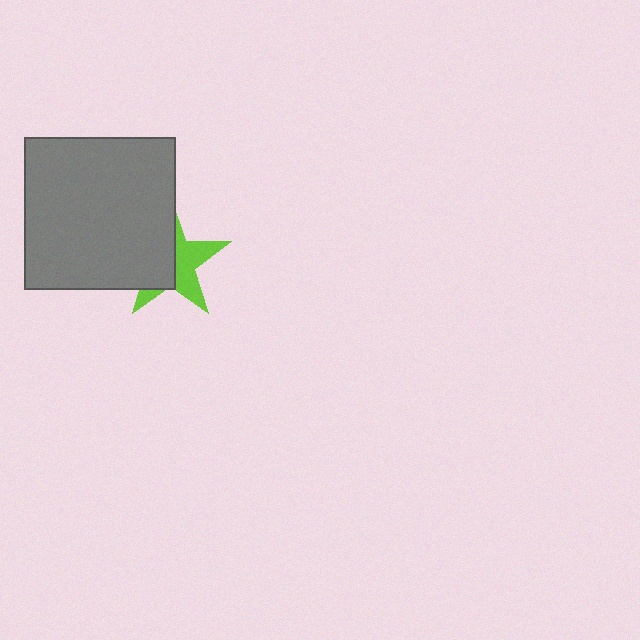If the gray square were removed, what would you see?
You would see the complete lime star.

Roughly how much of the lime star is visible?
About half of it is visible (roughly 48%).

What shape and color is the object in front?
The object in front is a gray square.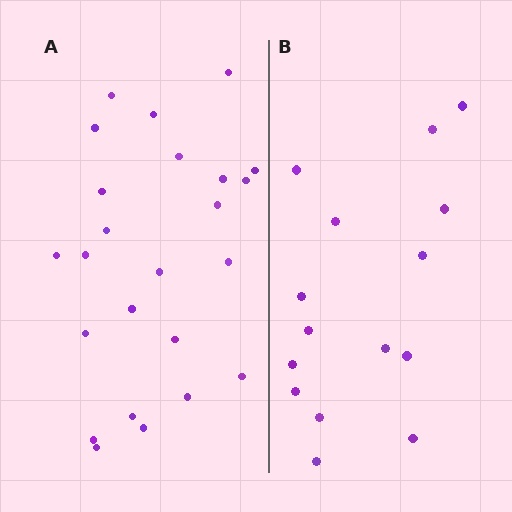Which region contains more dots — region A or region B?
Region A (the left region) has more dots.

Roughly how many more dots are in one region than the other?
Region A has roughly 8 or so more dots than region B.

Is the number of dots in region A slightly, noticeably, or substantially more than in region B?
Region A has substantially more. The ratio is roughly 1.6 to 1.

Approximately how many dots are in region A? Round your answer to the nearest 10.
About 20 dots. (The exact count is 24, which rounds to 20.)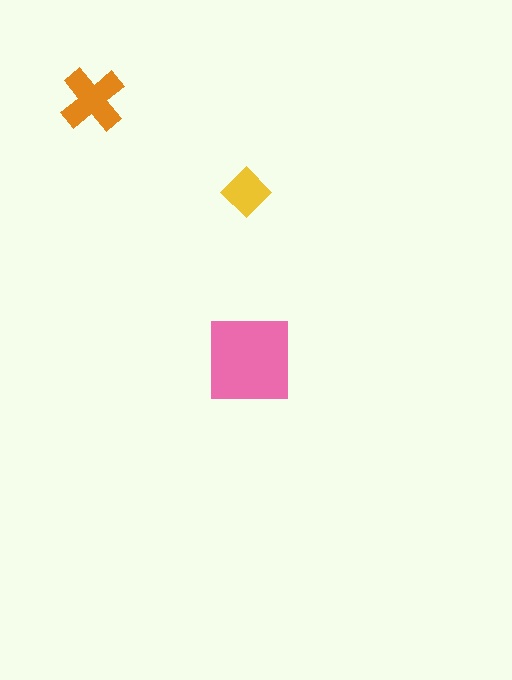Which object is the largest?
The pink square.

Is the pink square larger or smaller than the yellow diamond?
Larger.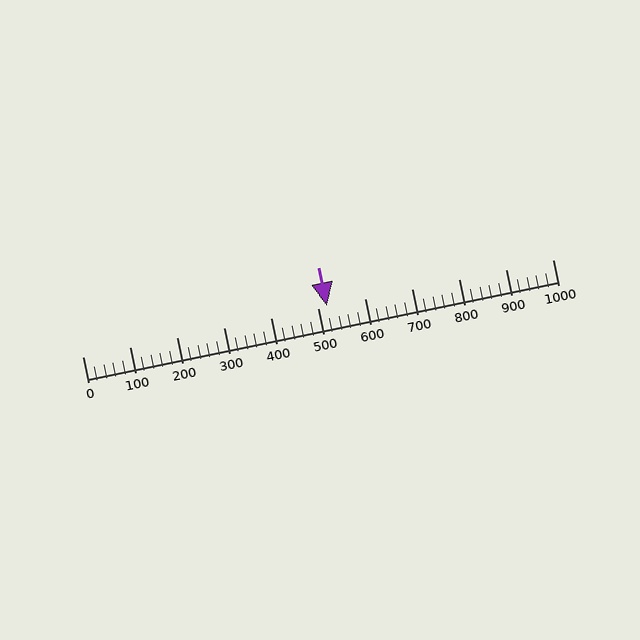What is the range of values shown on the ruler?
The ruler shows values from 0 to 1000.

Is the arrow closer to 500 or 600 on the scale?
The arrow is closer to 500.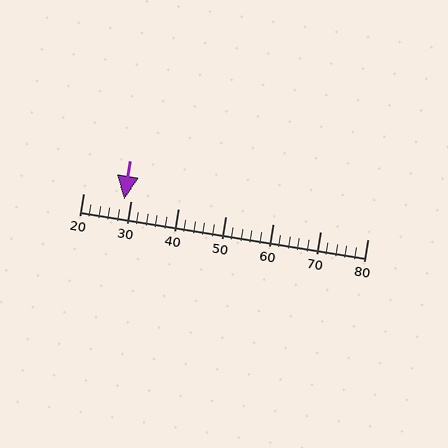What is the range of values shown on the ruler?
The ruler shows values from 20 to 80.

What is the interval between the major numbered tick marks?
The major tick marks are spaced 10 units apart.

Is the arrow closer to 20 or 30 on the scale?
The arrow is closer to 30.